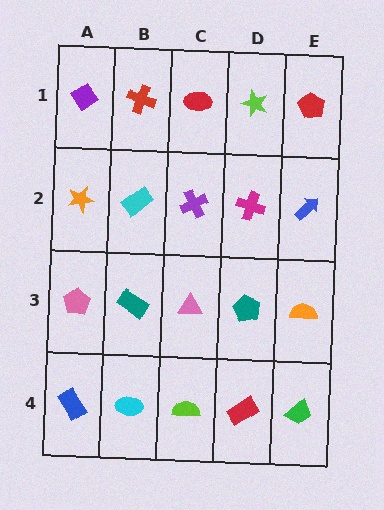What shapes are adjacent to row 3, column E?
A blue arrow (row 2, column E), a green trapezoid (row 4, column E), a teal pentagon (row 3, column D).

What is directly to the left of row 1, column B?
A purple diamond.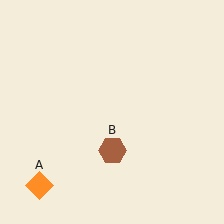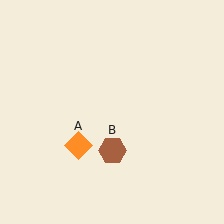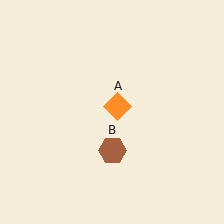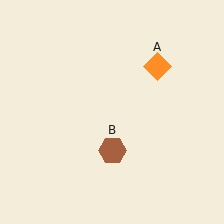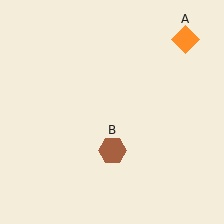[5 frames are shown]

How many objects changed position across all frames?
1 object changed position: orange diamond (object A).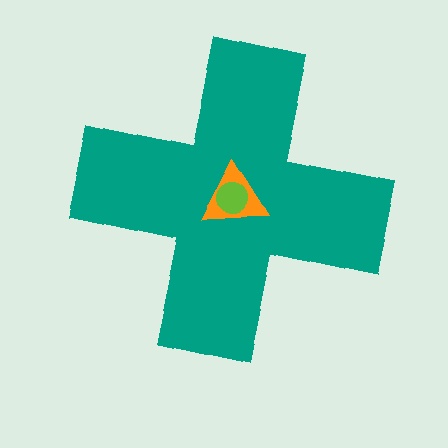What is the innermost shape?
The lime circle.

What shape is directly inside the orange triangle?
The lime circle.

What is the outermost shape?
The teal cross.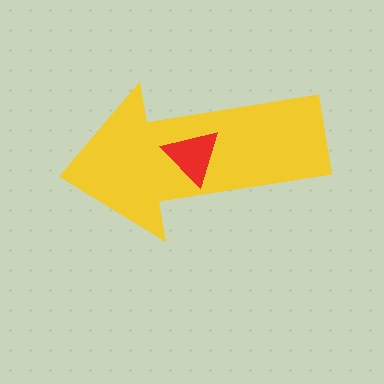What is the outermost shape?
The yellow arrow.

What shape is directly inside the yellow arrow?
The red triangle.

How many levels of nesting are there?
2.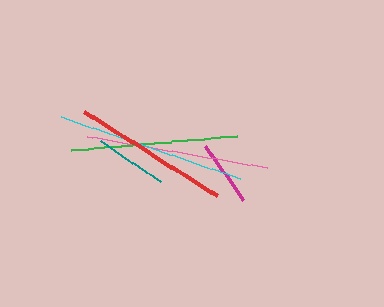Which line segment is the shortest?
The magenta line is the shortest at approximately 66 pixels.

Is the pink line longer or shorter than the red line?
The pink line is longer than the red line.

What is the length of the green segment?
The green segment is approximately 166 pixels long.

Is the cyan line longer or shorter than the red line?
The cyan line is longer than the red line.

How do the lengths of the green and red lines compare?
The green and red lines are approximately the same length.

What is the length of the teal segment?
The teal segment is approximately 72 pixels long.